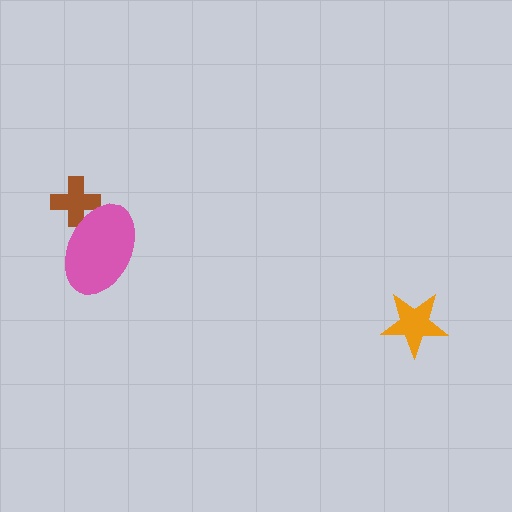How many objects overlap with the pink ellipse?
1 object overlaps with the pink ellipse.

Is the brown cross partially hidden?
Yes, it is partially covered by another shape.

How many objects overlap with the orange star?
0 objects overlap with the orange star.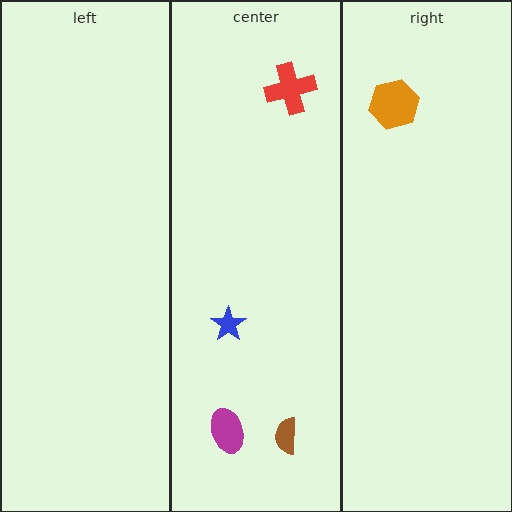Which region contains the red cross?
The center region.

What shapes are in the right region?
The orange hexagon.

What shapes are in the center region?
The red cross, the blue star, the brown semicircle, the magenta ellipse.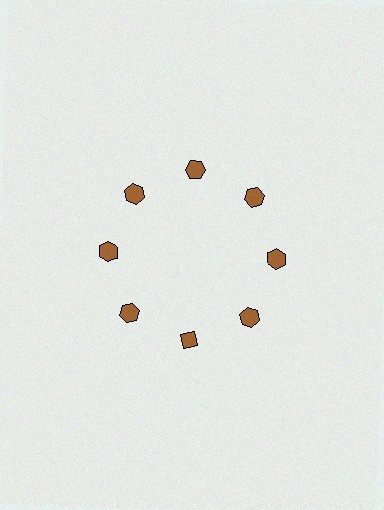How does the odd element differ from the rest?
It has a different shape: diamond instead of hexagon.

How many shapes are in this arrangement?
There are 8 shapes arranged in a ring pattern.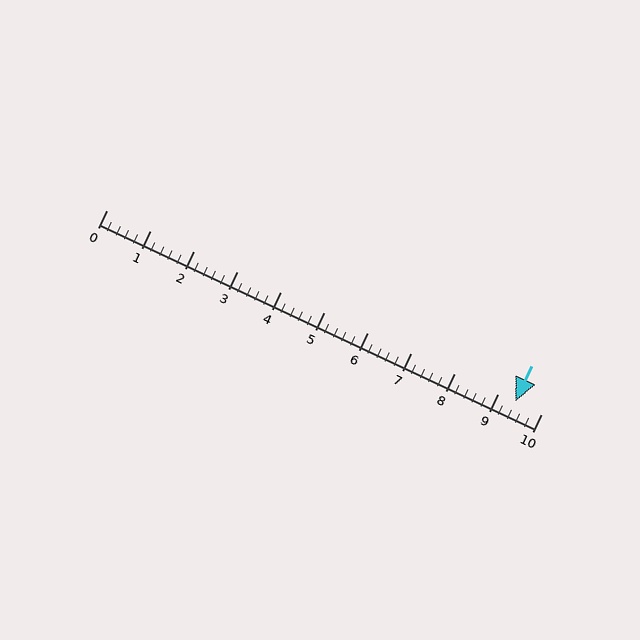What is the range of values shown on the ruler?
The ruler shows values from 0 to 10.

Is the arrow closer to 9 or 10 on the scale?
The arrow is closer to 9.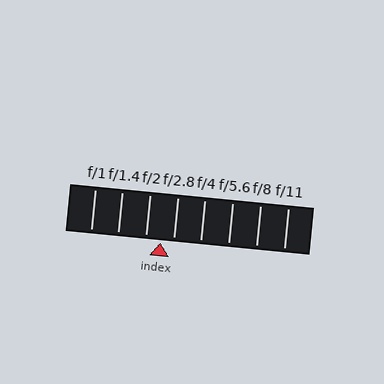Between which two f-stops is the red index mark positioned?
The index mark is between f/2 and f/2.8.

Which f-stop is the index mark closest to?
The index mark is closest to f/2.8.